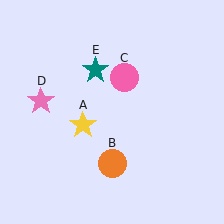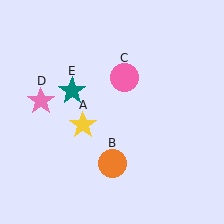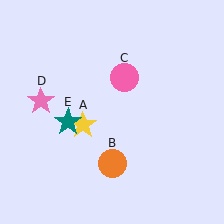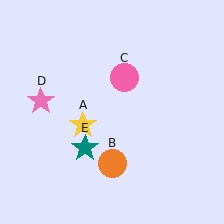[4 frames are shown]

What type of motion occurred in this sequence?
The teal star (object E) rotated counterclockwise around the center of the scene.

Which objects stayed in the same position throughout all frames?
Yellow star (object A) and orange circle (object B) and pink circle (object C) and pink star (object D) remained stationary.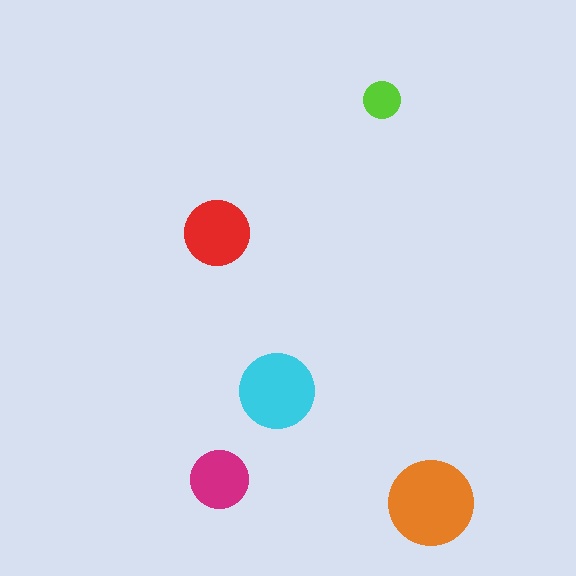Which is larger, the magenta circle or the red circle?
The red one.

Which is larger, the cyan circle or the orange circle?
The orange one.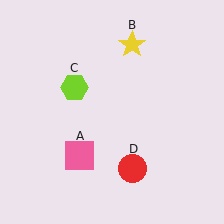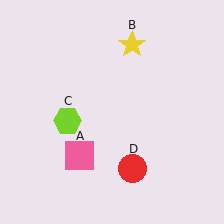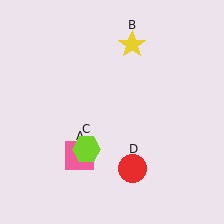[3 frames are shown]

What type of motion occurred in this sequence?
The lime hexagon (object C) rotated counterclockwise around the center of the scene.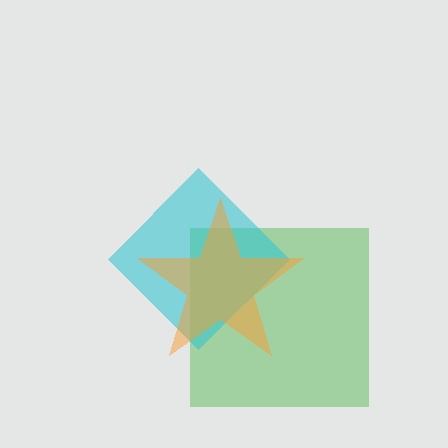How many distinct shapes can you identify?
There are 3 distinct shapes: a green square, a cyan diamond, an orange star.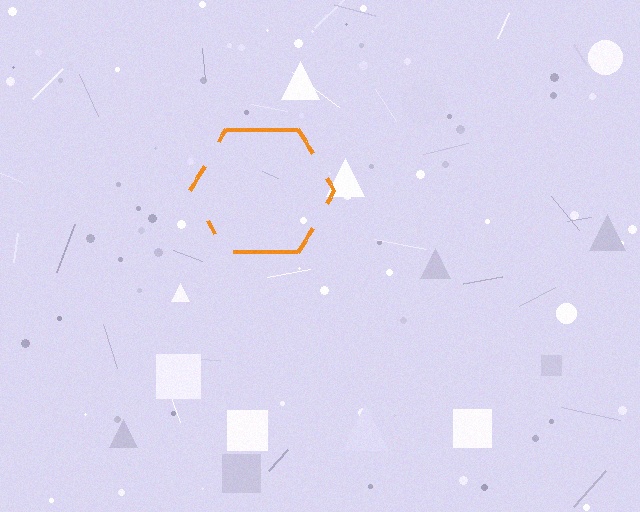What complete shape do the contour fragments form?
The contour fragments form a hexagon.